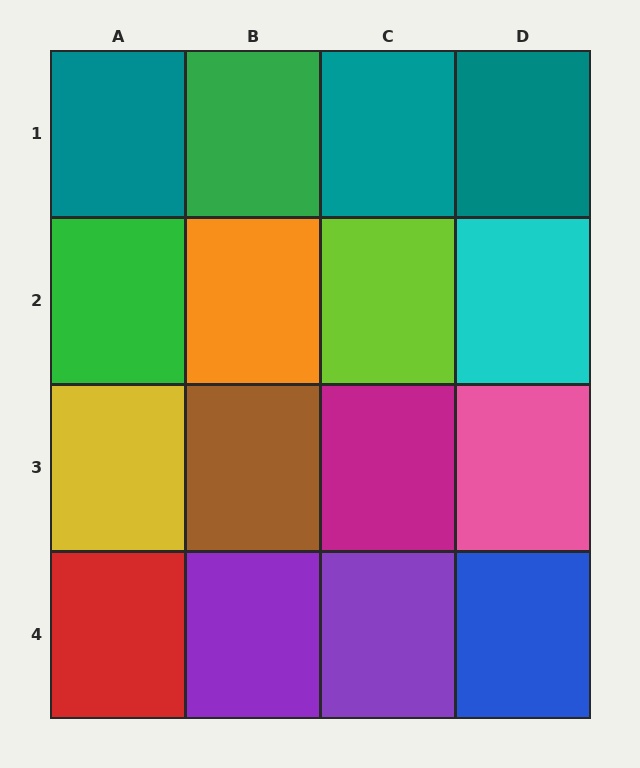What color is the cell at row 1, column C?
Teal.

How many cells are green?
2 cells are green.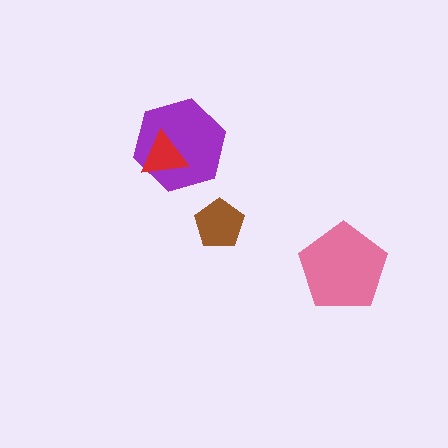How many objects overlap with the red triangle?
1 object overlaps with the red triangle.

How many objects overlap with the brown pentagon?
0 objects overlap with the brown pentagon.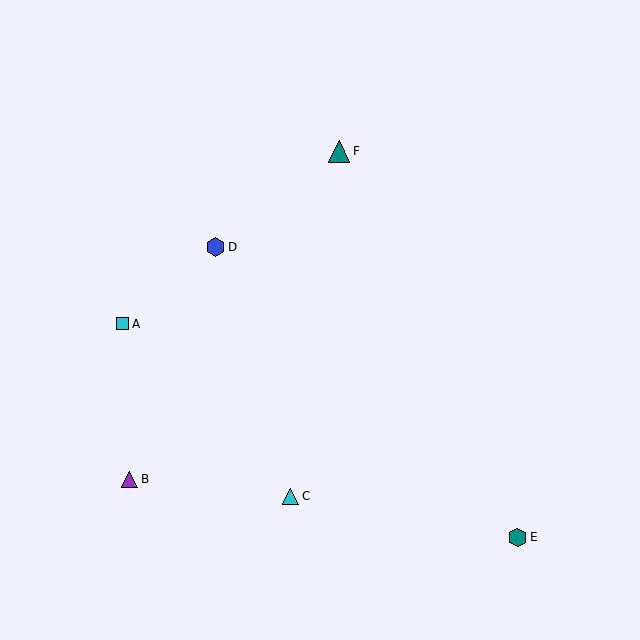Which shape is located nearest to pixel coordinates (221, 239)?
The blue hexagon (labeled D) at (216, 247) is nearest to that location.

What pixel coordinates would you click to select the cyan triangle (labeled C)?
Click at (291, 496) to select the cyan triangle C.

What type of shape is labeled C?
Shape C is a cyan triangle.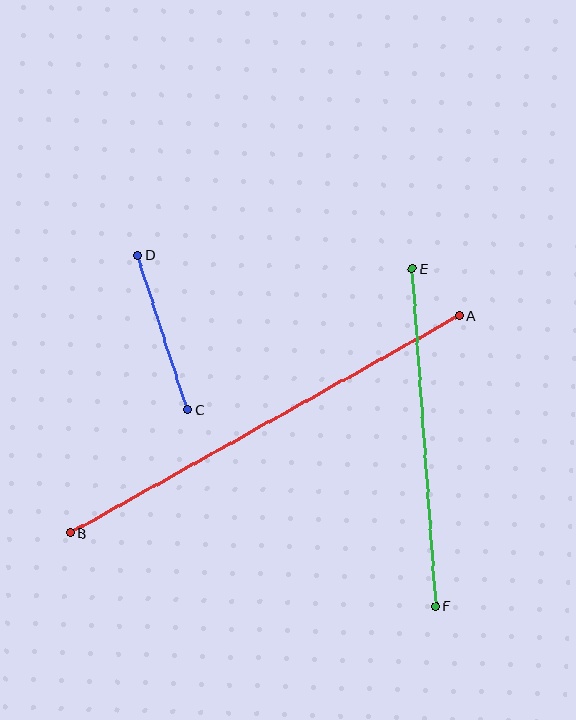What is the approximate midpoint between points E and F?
The midpoint is at approximately (424, 437) pixels.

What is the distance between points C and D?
The distance is approximately 162 pixels.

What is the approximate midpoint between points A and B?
The midpoint is at approximately (265, 424) pixels.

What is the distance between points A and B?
The distance is approximately 446 pixels.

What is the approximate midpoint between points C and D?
The midpoint is at approximately (162, 333) pixels.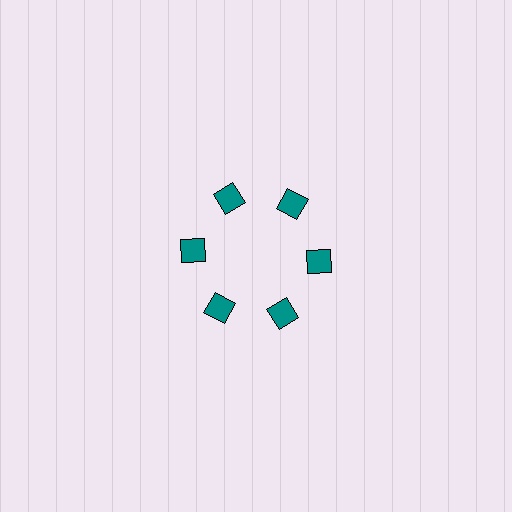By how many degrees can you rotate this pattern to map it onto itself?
The pattern maps onto itself every 60 degrees of rotation.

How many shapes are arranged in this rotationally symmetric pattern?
There are 6 shapes, arranged in 6 groups of 1.